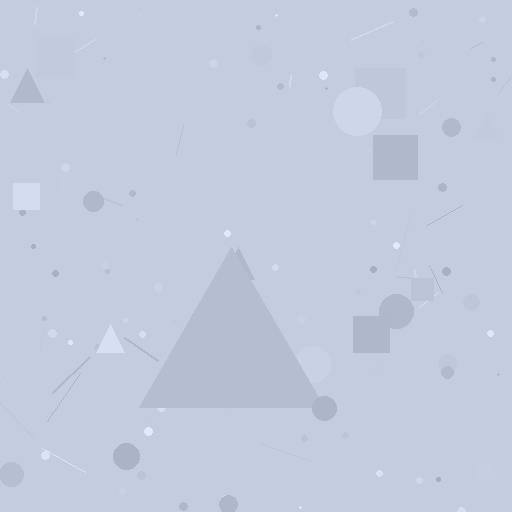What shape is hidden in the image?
A triangle is hidden in the image.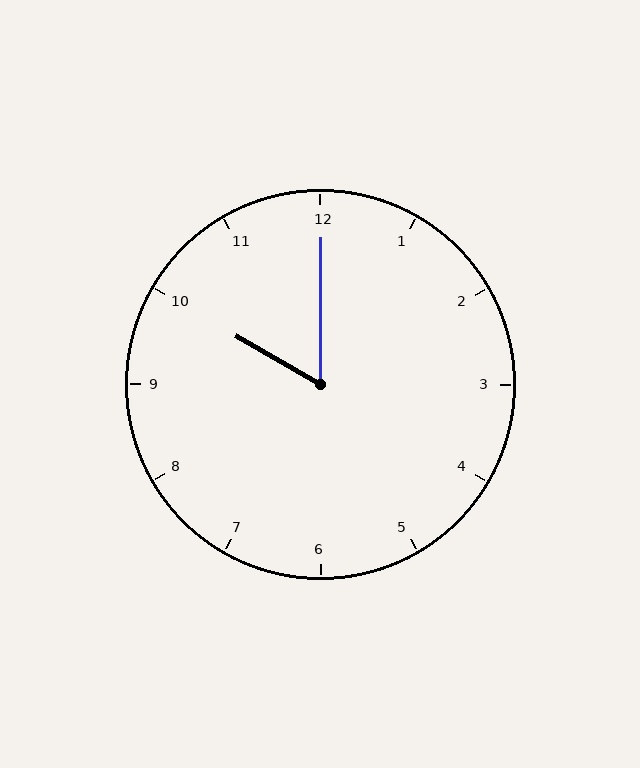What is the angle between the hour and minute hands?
Approximately 60 degrees.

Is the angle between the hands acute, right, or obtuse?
It is acute.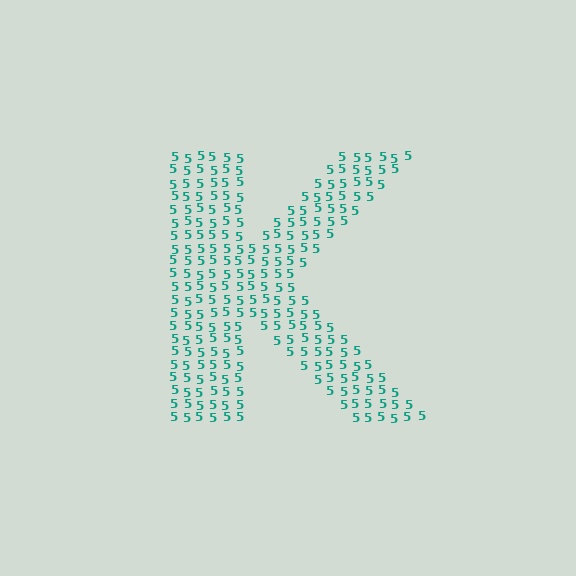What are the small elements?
The small elements are digit 5's.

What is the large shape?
The large shape is the letter K.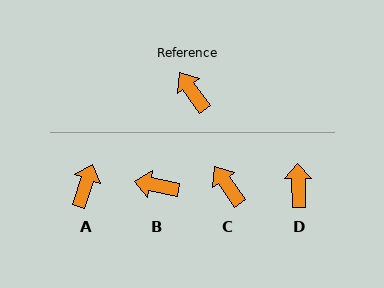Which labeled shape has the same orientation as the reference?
C.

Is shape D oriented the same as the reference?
No, it is off by about 33 degrees.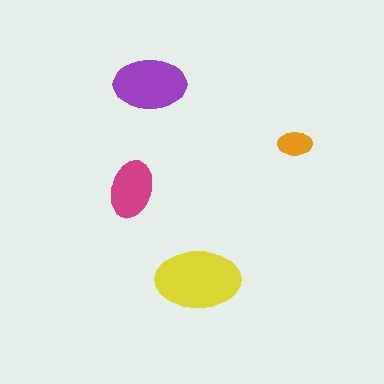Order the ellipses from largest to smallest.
the yellow one, the purple one, the magenta one, the orange one.